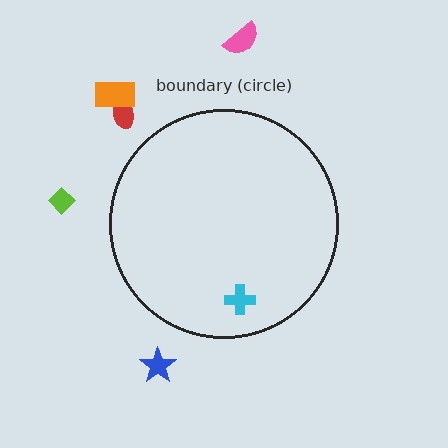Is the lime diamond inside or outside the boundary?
Outside.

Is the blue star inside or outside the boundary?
Outside.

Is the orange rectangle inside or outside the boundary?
Outside.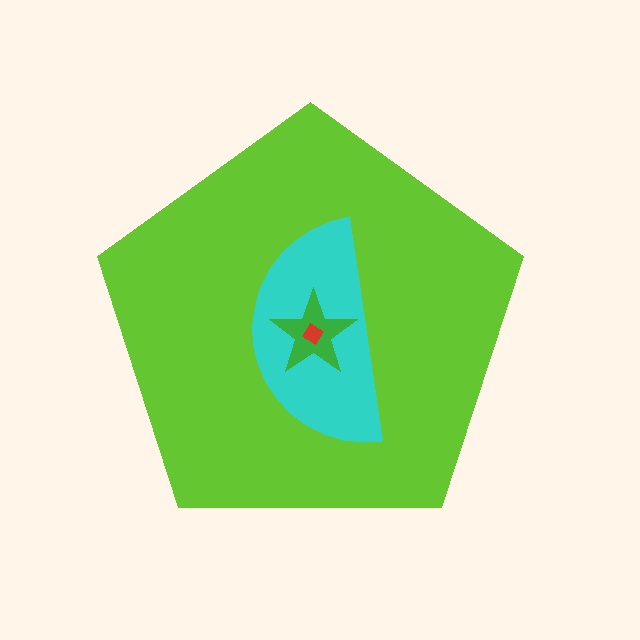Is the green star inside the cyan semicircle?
Yes.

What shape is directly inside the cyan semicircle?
The green star.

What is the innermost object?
The red diamond.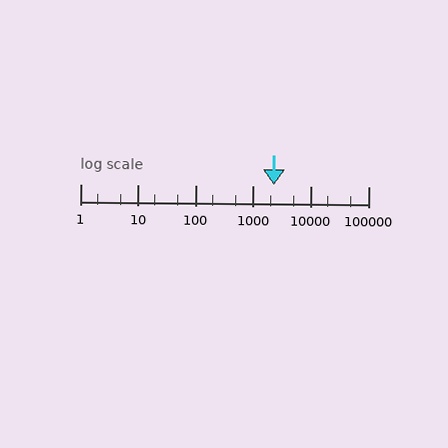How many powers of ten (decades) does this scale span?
The scale spans 5 decades, from 1 to 100000.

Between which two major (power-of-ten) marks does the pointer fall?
The pointer is between 1000 and 10000.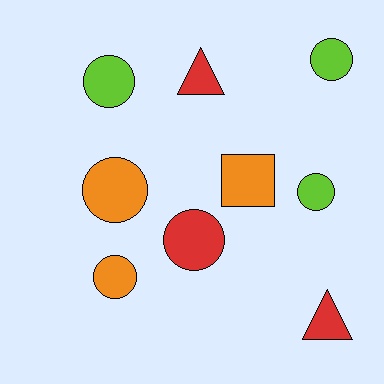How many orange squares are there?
There is 1 orange square.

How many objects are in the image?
There are 9 objects.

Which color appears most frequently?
Orange, with 3 objects.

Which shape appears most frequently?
Circle, with 6 objects.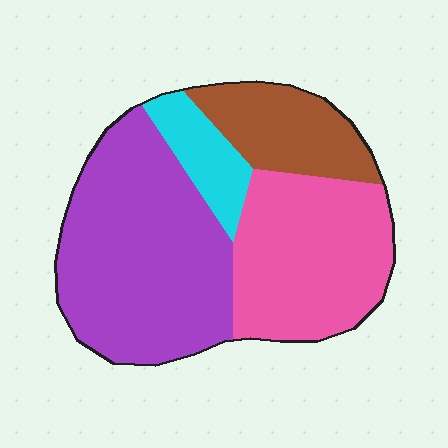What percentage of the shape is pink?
Pink covers 31% of the shape.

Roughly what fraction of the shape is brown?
Brown takes up about one sixth (1/6) of the shape.